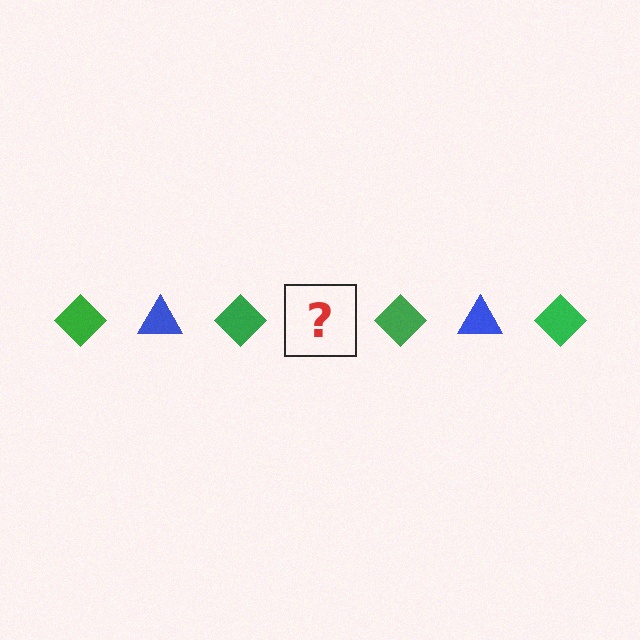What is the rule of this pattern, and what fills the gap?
The rule is that the pattern alternates between green diamond and blue triangle. The gap should be filled with a blue triangle.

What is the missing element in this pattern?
The missing element is a blue triangle.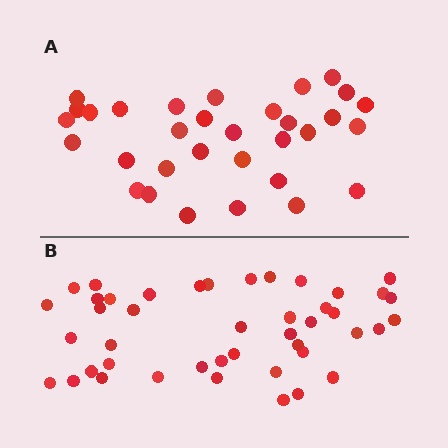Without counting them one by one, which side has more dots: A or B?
Region B (the bottom region) has more dots.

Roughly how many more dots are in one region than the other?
Region B has roughly 12 or so more dots than region A.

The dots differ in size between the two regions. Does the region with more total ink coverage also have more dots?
No. Region A has more total ink coverage because its dots are larger, but region B actually contains more individual dots. Total area can be misleading — the number of items is what matters here.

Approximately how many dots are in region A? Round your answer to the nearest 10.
About 30 dots. (The exact count is 32, which rounds to 30.)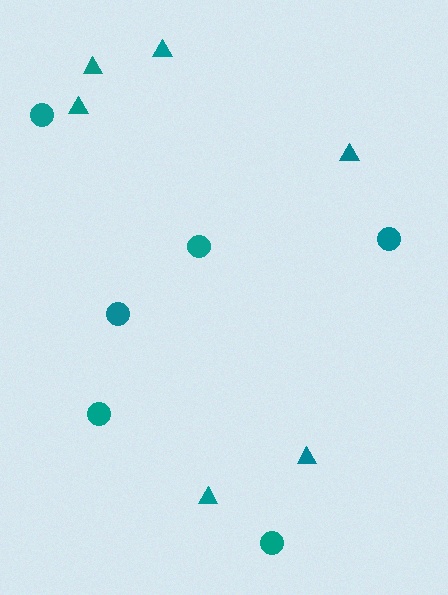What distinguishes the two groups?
There are 2 groups: one group of triangles (6) and one group of circles (6).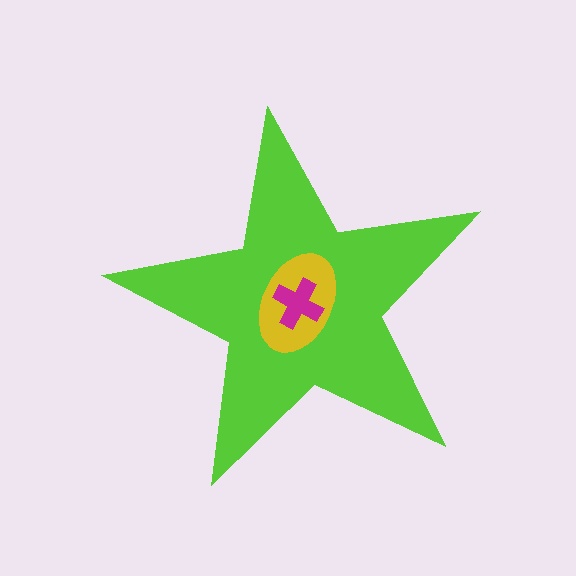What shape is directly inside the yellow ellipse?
The magenta cross.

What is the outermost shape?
The lime star.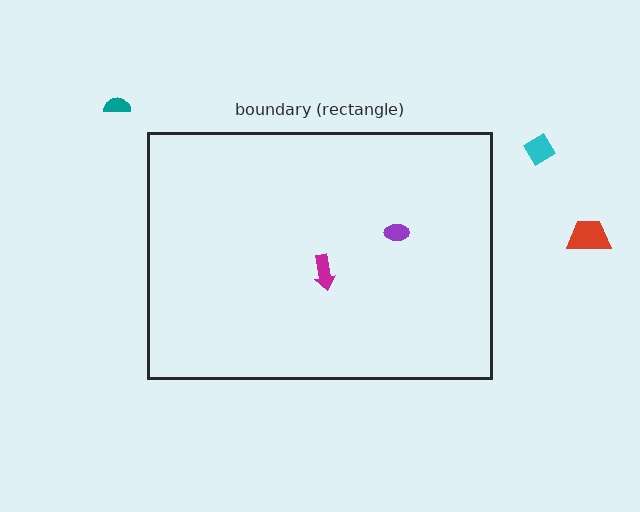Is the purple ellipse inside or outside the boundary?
Inside.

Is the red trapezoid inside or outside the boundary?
Outside.